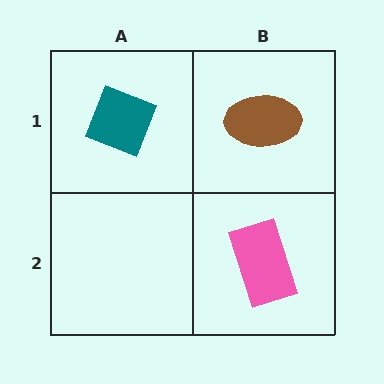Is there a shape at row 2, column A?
No, that cell is empty.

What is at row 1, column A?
A teal diamond.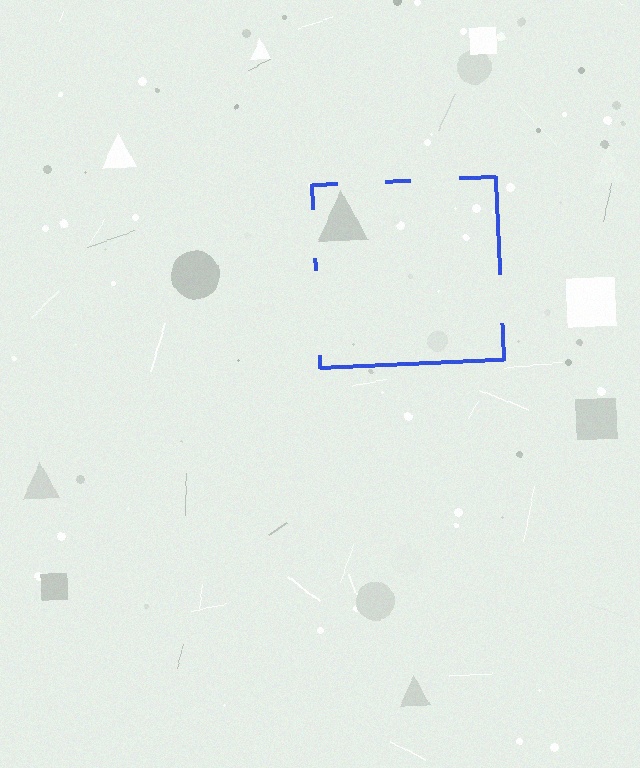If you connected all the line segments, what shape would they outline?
They would outline a square.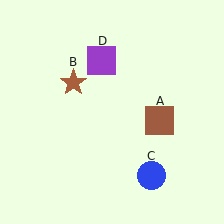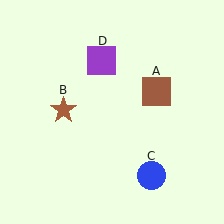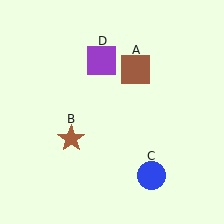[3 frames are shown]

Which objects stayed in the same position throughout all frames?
Blue circle (object C) and purple square (object D) remained stationary.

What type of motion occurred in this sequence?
The brown square (object A), brown star (object B) rotated counterclockwise around the center of the scene.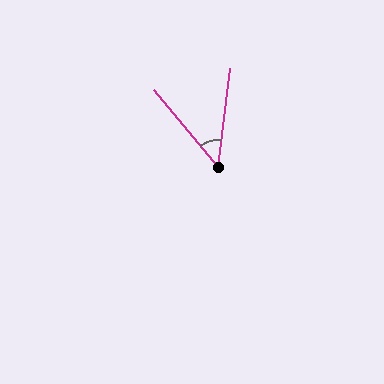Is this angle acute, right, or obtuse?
It is acute.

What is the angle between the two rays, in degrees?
Approximately 46 degrees.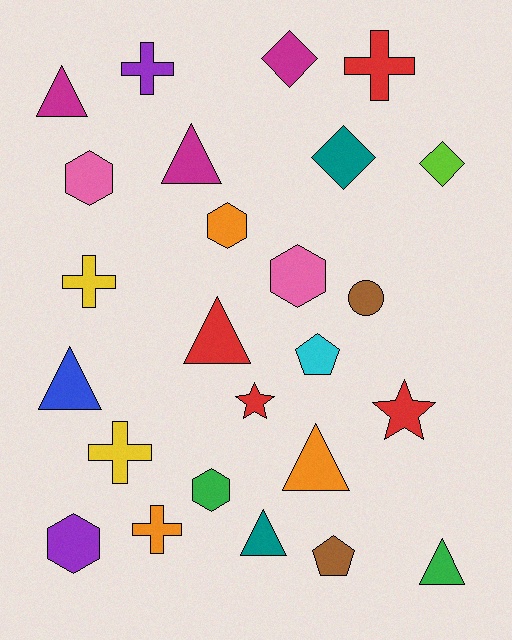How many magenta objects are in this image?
There are 3 magenta objects.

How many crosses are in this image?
There are 5 crosses.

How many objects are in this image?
There are 25 objects.